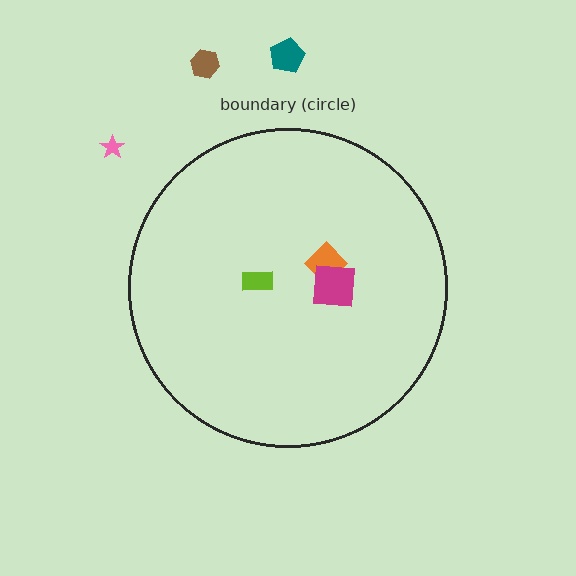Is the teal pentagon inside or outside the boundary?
Outside.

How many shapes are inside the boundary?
3 inside, 3 outside.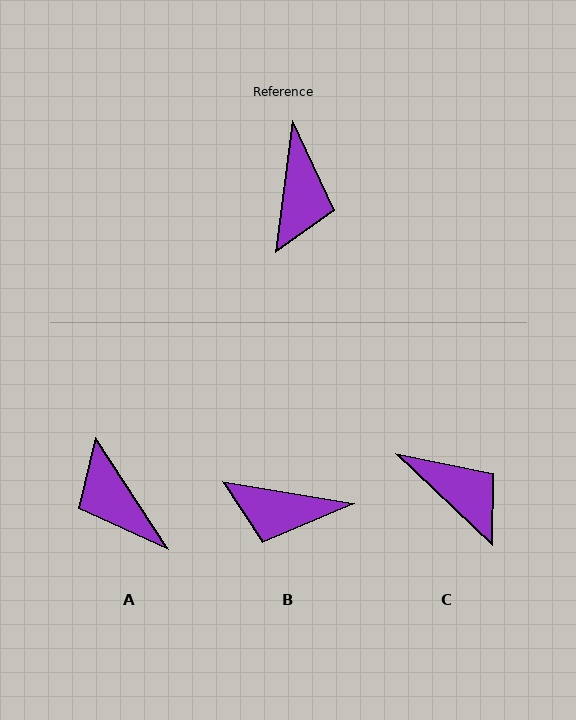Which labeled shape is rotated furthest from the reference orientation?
A, about 139 degrees away.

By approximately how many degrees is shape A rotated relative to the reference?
Approximately 139 degrees clockwise.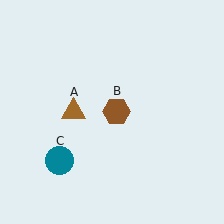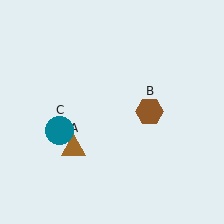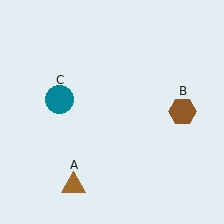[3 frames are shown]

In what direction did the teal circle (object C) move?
The teal circle (object C) moved up.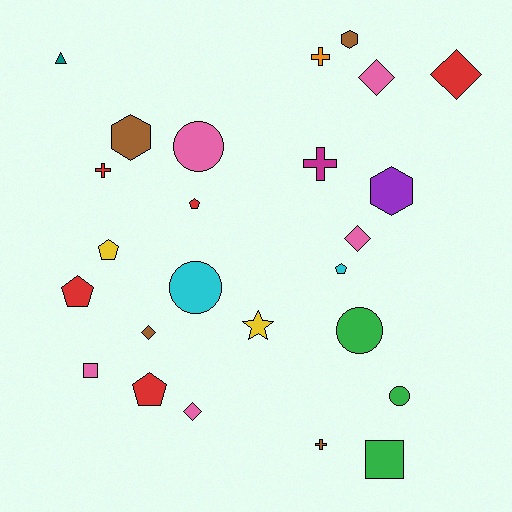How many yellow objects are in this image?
There are 2 yellow objects.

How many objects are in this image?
There are 25 objects.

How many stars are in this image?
There is 1 star.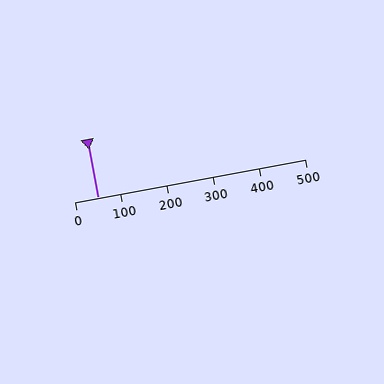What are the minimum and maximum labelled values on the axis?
The axis runs from 0 to 500.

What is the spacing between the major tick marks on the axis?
The major ticks are spaced 100 apart.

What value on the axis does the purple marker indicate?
The marker indicates approximately 50.